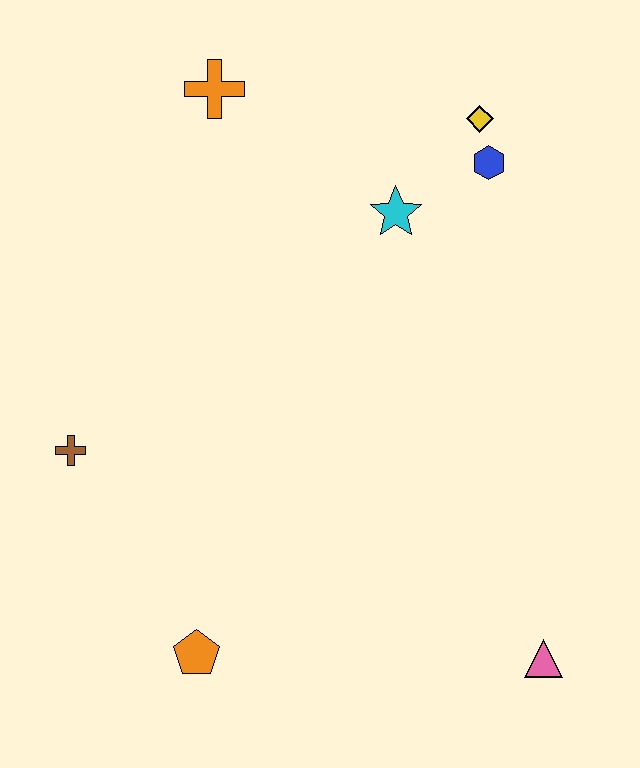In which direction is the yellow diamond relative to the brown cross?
The yellow diamond is to the right of the brown cross.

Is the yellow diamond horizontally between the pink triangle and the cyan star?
Yes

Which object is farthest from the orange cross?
The pink triangle is farthest from the orange cross.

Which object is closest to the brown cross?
The orange pentagon is closest to the brown cross.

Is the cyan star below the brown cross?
No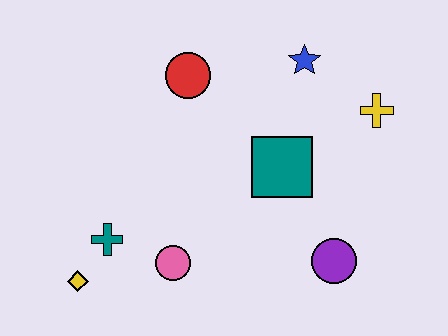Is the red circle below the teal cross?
No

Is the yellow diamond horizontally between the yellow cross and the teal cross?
No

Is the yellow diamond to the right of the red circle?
No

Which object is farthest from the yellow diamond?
The yellow cross is farthest from the yellow diamond.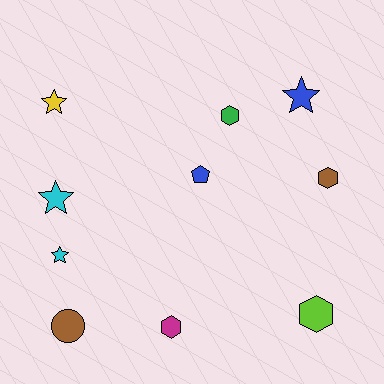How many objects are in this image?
There are 10 objects.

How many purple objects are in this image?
There are no purple objects.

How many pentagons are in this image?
There is 1 pentagon.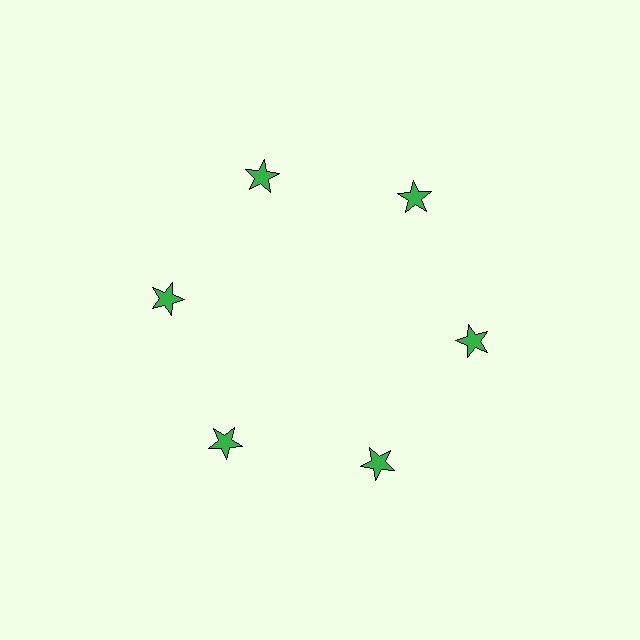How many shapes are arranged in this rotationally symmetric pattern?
There are 6 shapes, arranged in 6 groups of 1.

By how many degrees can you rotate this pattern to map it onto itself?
The pattern maps onto itself every 60 degrees of rotation.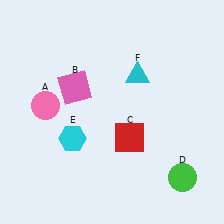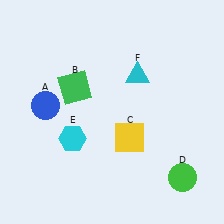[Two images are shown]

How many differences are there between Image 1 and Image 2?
There are 3 differences between the two images.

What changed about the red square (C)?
In Image 1, C is red. In Image 2, it changed to yellow.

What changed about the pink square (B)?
In Image 1, B is pink. In Image 2, it changed to green.